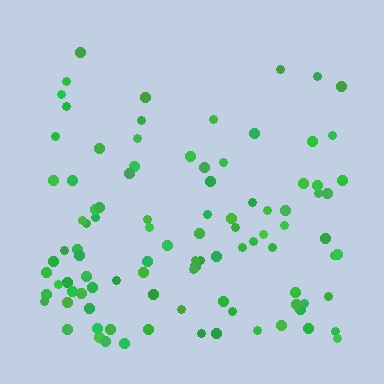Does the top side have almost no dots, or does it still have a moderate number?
Still a moderate number, just noticeably fewer than the bottom.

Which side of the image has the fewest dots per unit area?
The top.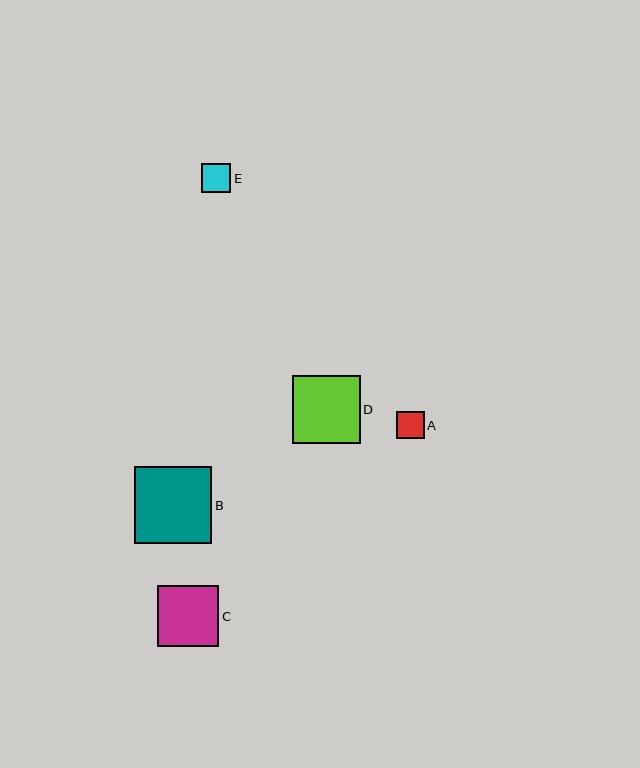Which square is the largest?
Square B is the largest with a size of approximately 77 pixels.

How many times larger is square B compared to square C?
Square B is approximately 1.3 times the size of square C.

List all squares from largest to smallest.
From largest to smallest: B, D, C, E, A.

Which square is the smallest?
Square A is the smallest with a size of approximately 27 pixels.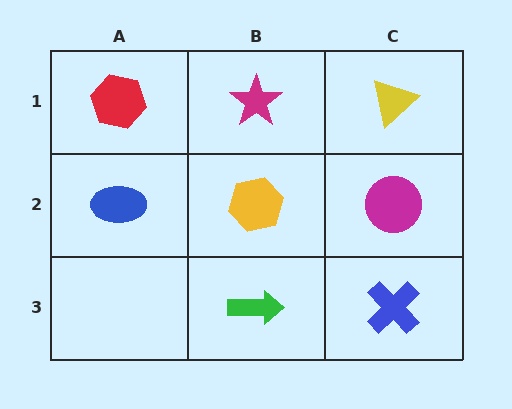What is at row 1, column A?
A red hexagon.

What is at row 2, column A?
A blue ellipse.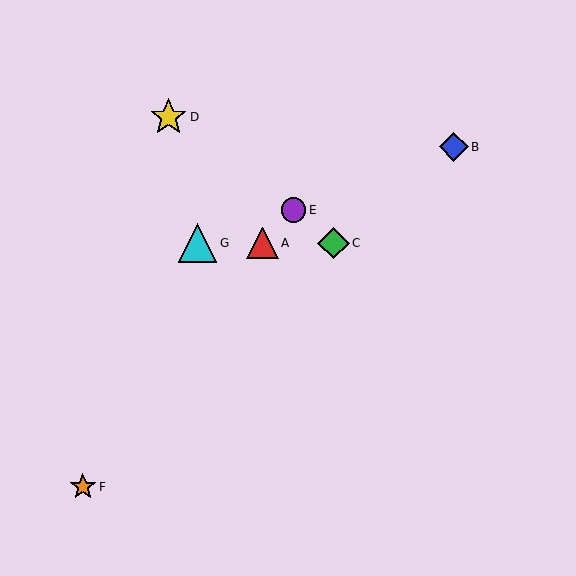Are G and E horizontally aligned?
No, G is at y≈243 and E is at y≈210.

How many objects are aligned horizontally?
3 objects (A, C, G) are aligned horizontally.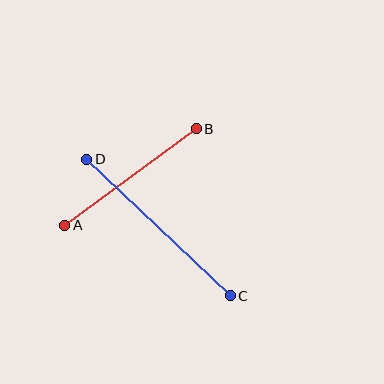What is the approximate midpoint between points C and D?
The midpoint is at approximately (158, 227) pixels.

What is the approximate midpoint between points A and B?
The midpoint is at approximately (130, 177) pixels.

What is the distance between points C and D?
The distance is approximately 199 pixels.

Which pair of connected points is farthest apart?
Points C and D are farthest apart.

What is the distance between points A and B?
The distance is approximately 163 pixels.